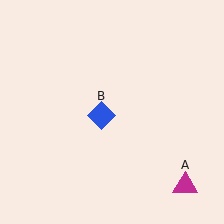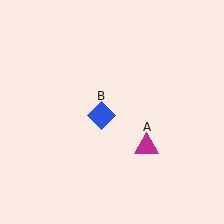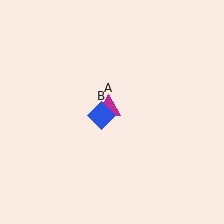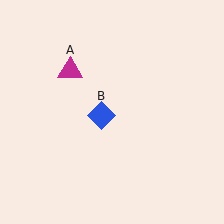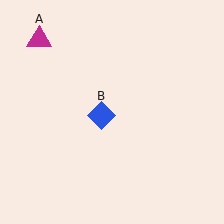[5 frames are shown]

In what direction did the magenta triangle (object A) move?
The magenta triangle (object A) moved up and to the left.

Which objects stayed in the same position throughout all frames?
Blue diamond (object B) remained stationary.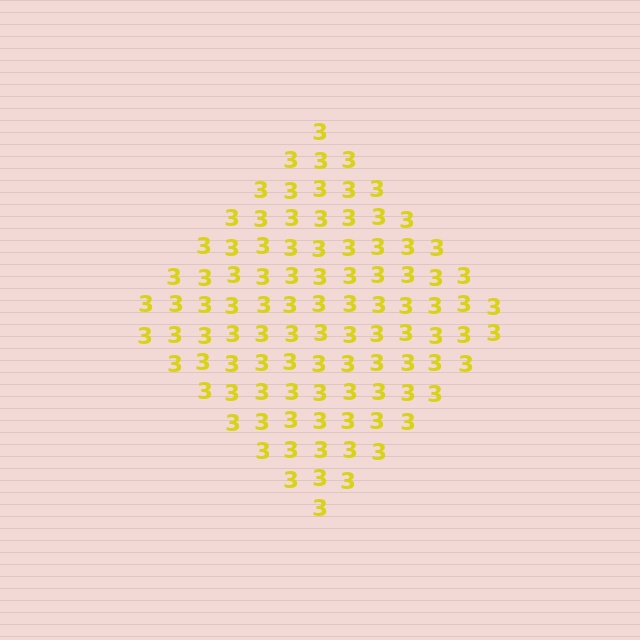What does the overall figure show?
The overall figure shows a diamond.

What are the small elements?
The small elements are digit 3's.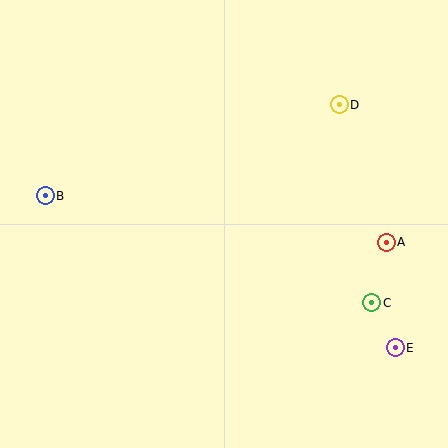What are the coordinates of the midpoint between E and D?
The midpoint between E and D is at (367, 226).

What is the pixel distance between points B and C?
The distance between B and C is 343 pixels.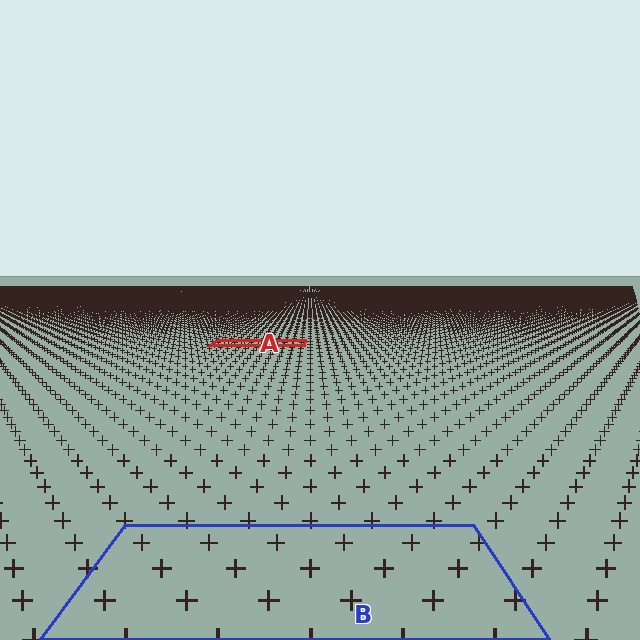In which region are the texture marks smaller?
The texture marks are smaller in region A, because it is farther away.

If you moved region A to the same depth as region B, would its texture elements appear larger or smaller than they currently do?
They would appear larger. At a closer depth, the same texture elements are projected at a bigger on-screen size.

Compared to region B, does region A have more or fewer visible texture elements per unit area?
Region A has more texture elements per unit area — they are packed more densely because it is farther away.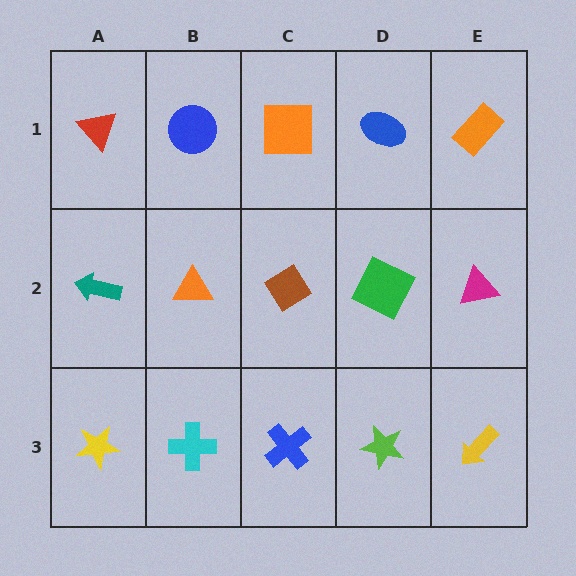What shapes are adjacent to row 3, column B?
An orange triangle (row 2, column B), a yellow star (row 3, column A), a blue cross (row 3, column C).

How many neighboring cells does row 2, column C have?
4.